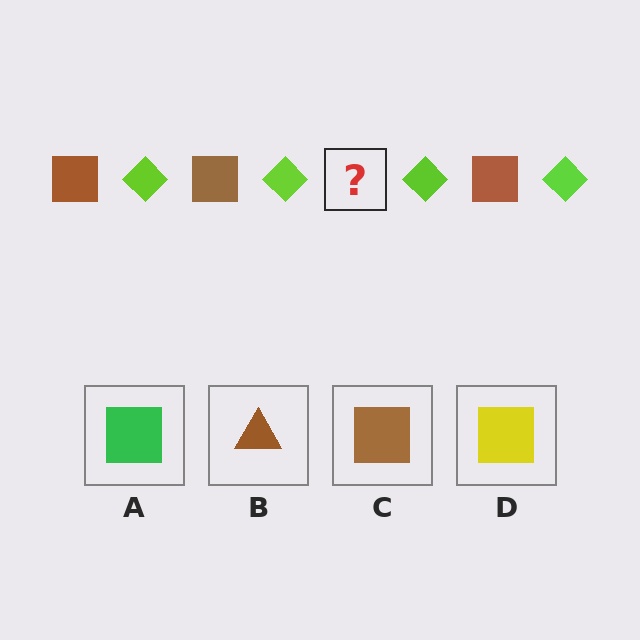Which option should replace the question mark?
Option C.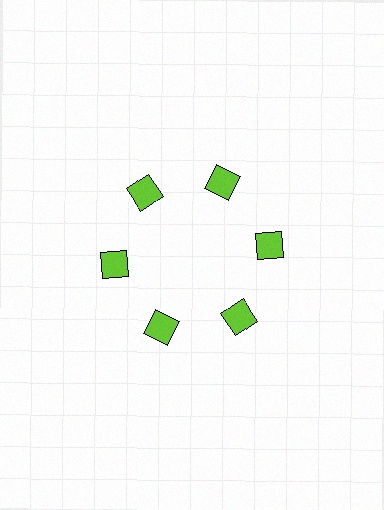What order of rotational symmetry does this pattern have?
This pattern has 6-fold rotational symmetry.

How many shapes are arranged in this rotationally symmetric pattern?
There are 6 shapes, arranged in 6 groups of 1.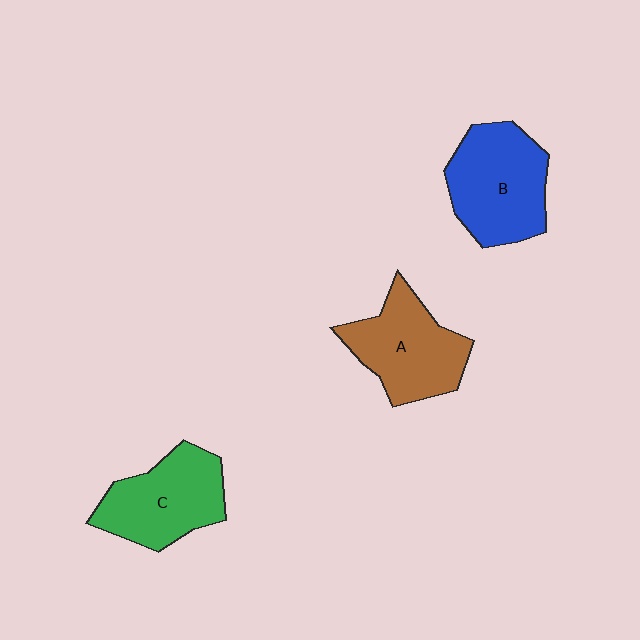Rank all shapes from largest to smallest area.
From largest to smallest: B (blue), A (brown), C (green).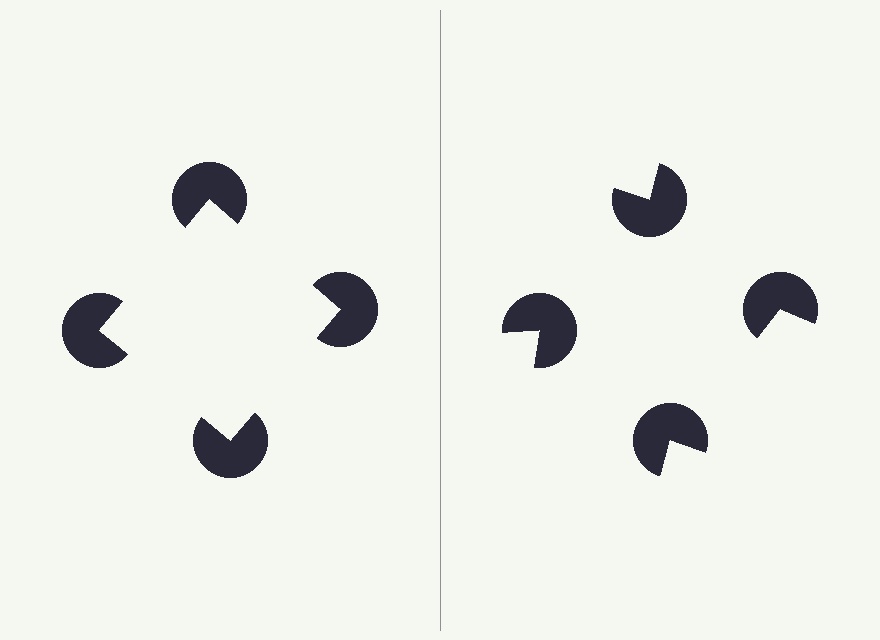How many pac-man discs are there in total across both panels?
8 — 4 on each side.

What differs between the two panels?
The pac-man discs are positioned identically on both sides; only the wedge orientations differ. On the left they align to a square; on the right they are misaligned.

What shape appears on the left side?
An illusory square.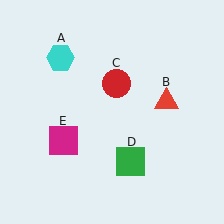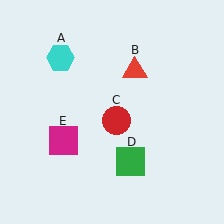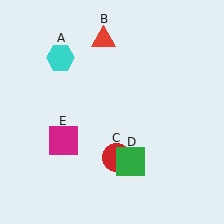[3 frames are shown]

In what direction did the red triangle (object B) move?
The red triangle (object B) moved up and to the left.